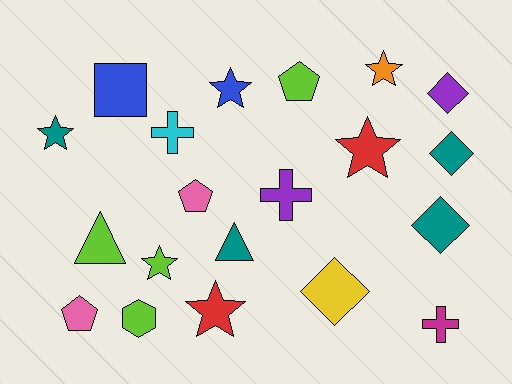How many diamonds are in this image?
There are 4 diamonds.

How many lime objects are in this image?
There are 4 lime objects.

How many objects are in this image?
There are 20 objects.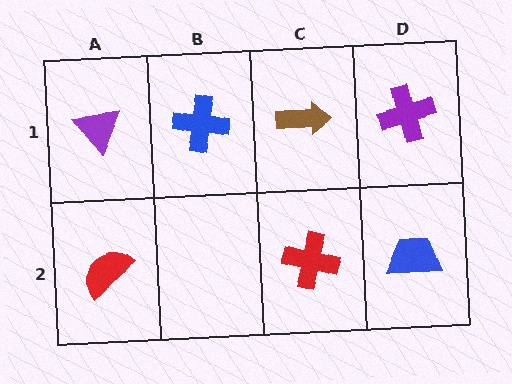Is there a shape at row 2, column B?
No, that cell is empty.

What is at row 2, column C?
A red cross.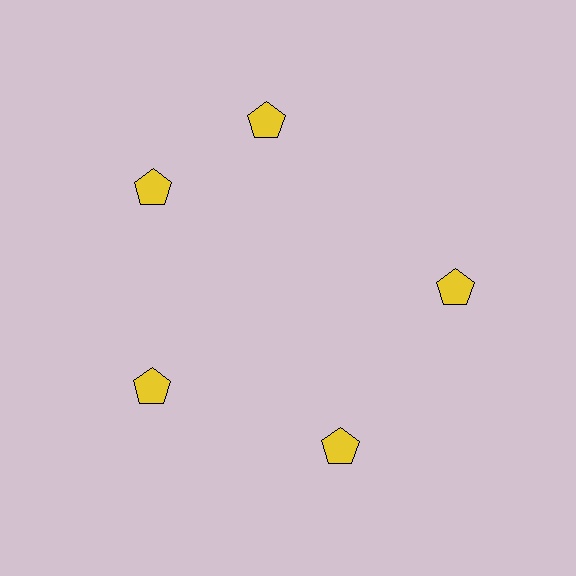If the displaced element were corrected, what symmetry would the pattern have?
It would have 5-fold rotational symmetry — the pattern would map onto itself every 72 degrees.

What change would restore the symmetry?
The symmetry would be restored by rotating it back into even spacing with its neighbors so that all 5 pentagons sit at equal angles and equal distance from the center.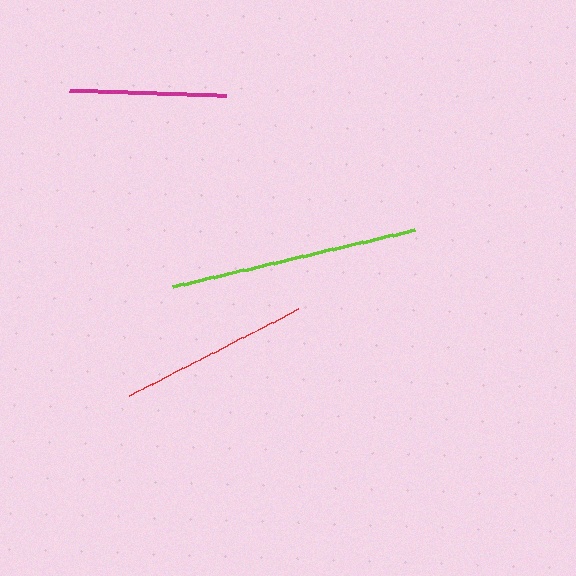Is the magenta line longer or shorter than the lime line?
The lime line is longer than the magenta line.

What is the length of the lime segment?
The lime segment is approximately 248 pixels long.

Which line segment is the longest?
The lime line is the longest at approximately 248 pixels.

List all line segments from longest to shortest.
From longest to shortest: lime, red, magenta.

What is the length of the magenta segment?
The magenta segment is approximately 157 pixels long.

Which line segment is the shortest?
The magenta line is the shortest at approximately 157 pixels.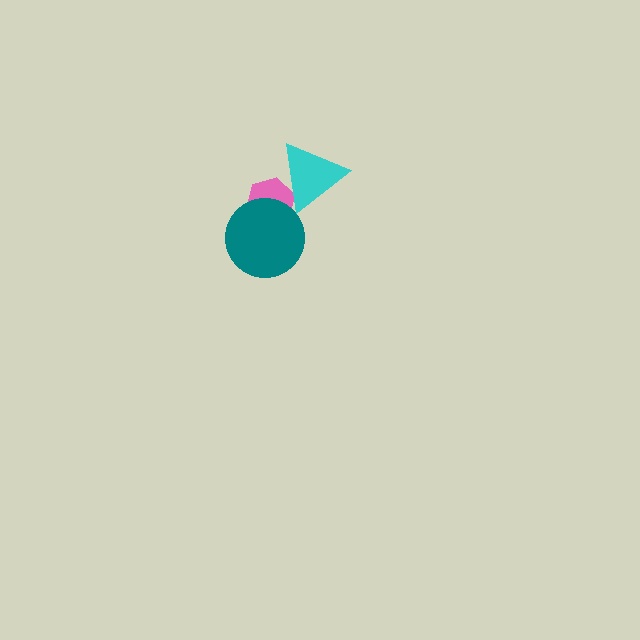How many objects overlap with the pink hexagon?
2 objects overlap with the pink hexagon.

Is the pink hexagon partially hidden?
Yes, it is partially covered by another shape.